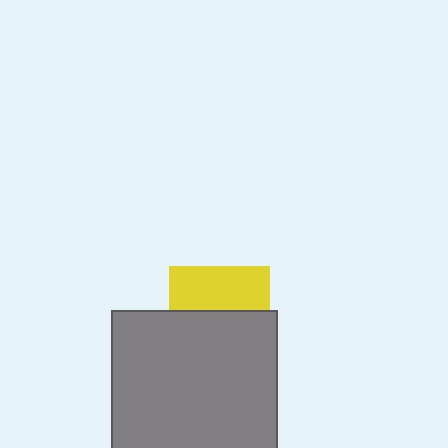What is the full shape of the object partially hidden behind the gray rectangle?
The partially hidden object is a yellow square.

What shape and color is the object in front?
The object in front is a gray rectangle.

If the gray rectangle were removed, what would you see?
You would see the complete yellow square.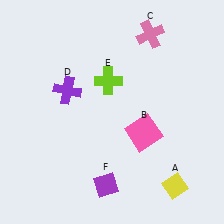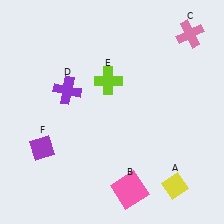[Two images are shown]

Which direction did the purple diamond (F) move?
The purple diamond (F) moved left.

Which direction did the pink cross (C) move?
The pink cross (C) moved right.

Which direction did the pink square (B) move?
The pink square (B) moved down.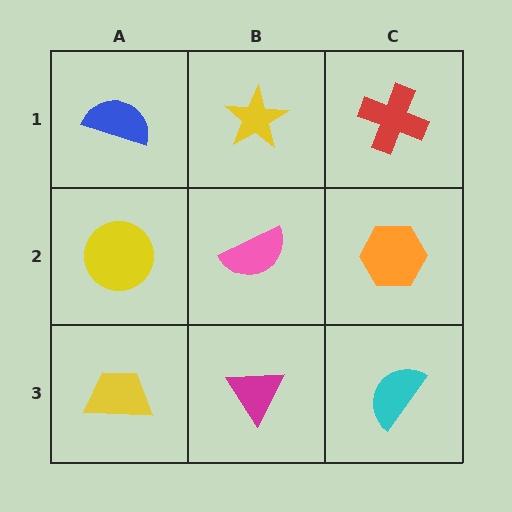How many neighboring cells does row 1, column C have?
2.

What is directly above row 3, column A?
A yellow circle.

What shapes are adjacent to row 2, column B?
A yellow star (row 1, column B), a magenta triangle (row 3, column B), a yellow circle (row 2, column A), an orange hexagon (row 2, column C).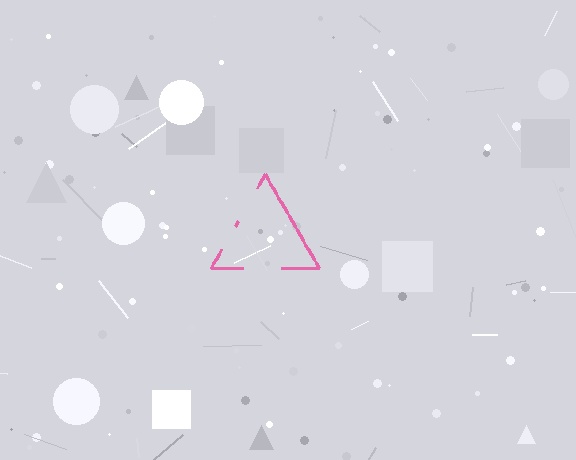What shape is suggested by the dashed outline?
The dashed outline suggests a triangle.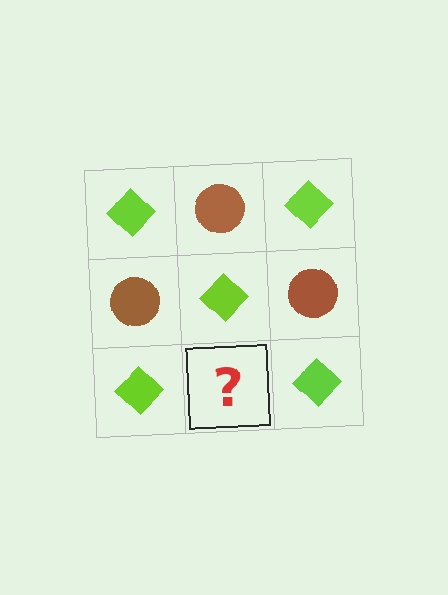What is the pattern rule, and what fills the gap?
The rule is that it alternates lime diamond and brown circle in a checkerboard pattern. The gap should be filled with a brown circle.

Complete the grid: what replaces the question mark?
The question mark should be replaced with a brown circle.